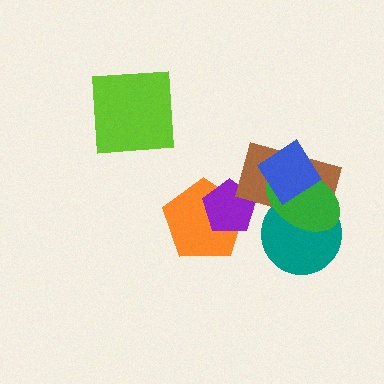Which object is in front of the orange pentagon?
The purple pentagon is in front of the orange pentagon.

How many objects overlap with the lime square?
0 objects overlap with the lime square.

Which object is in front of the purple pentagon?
The brown rectangle is in front of the purple pentagon.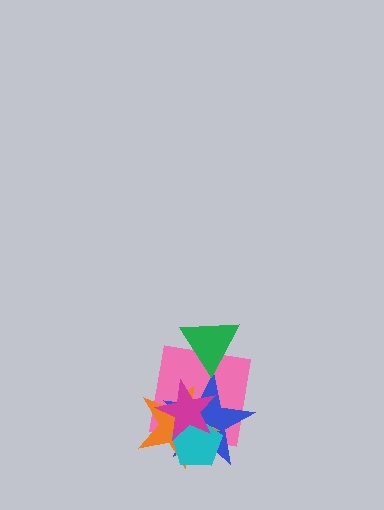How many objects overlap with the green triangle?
1 object overlaps with the green triangle.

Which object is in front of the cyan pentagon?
The magenta star is in front of the cyan pentagon.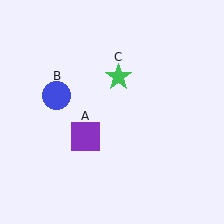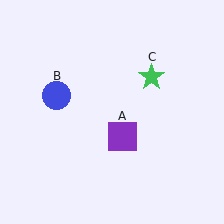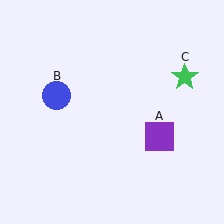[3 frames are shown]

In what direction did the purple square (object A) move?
The purple square (object A) moved right.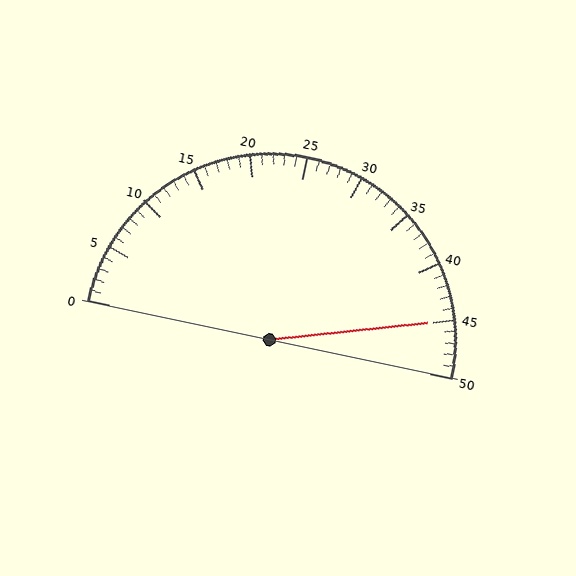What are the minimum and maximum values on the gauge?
The gauge ranges from 0 to 50.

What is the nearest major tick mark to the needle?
The nearest major tick mark is 45.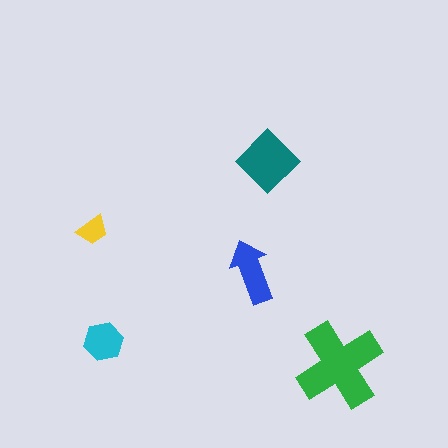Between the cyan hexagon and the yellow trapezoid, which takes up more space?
The cyan hexagon.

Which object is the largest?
The green cross.